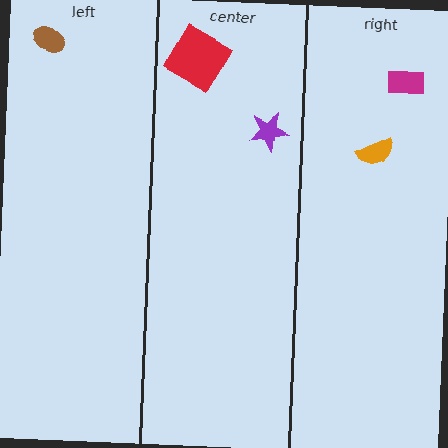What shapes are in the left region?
The brown ellipse.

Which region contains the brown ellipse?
The left region.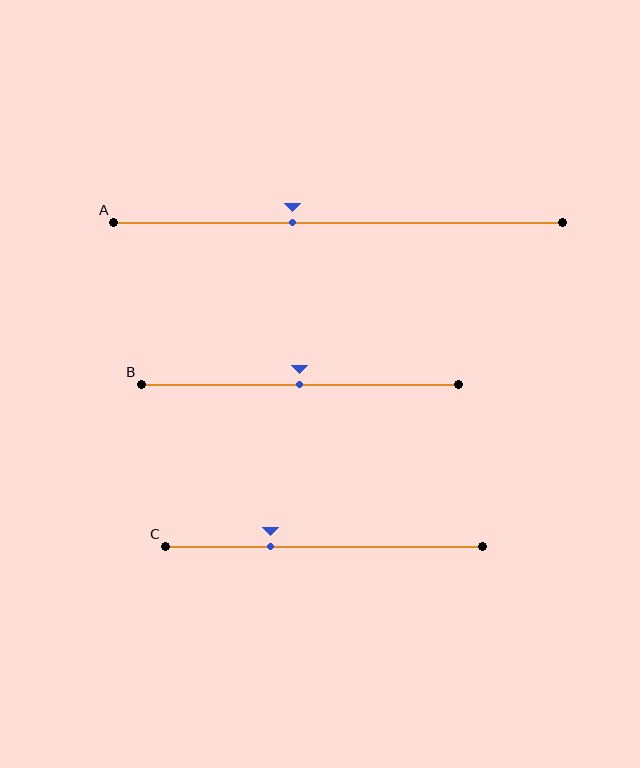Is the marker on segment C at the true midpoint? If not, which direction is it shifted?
No, the marker on segment C is shifted to the left by about 17% of the segment length.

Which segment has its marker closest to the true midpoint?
Segment B has its marker closest to the true midpoint.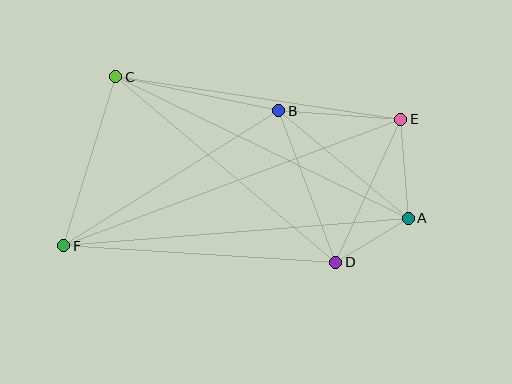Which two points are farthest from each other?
Points E and F are farthest from each other.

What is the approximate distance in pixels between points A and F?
The distance between A and F is approximately 345 pixels.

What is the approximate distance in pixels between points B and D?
The distance between B and D is approximately 162 pixels.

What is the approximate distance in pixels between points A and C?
The distance between A and C is approximately 325 pixels.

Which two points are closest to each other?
Points A and D are closest to each other.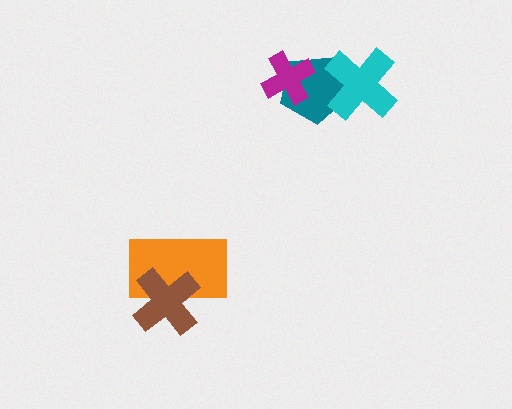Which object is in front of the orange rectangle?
The brown cross is in front of the orange rectangle.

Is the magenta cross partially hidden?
No, no other shape covers it.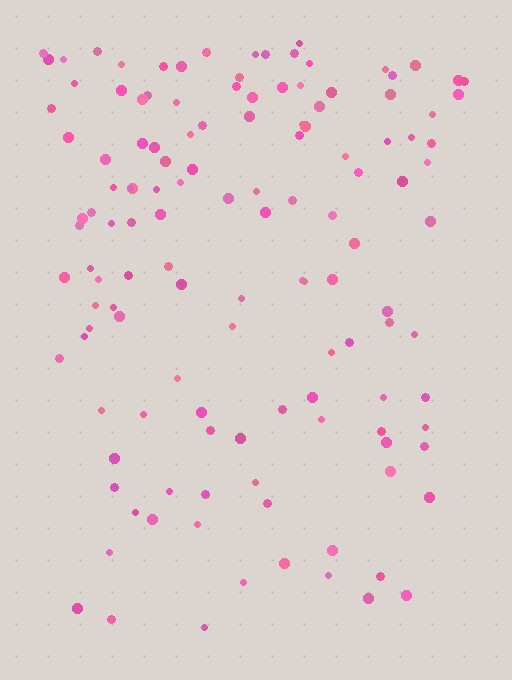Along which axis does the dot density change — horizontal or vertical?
Vertical.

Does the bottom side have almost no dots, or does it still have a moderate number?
Still a moderate number, just noticeably fewer than the top.